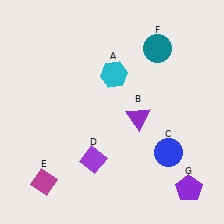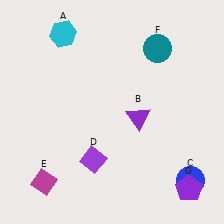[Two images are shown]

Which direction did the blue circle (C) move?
The blue circle (C) moved down.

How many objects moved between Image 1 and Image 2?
2 objects moved between the two images.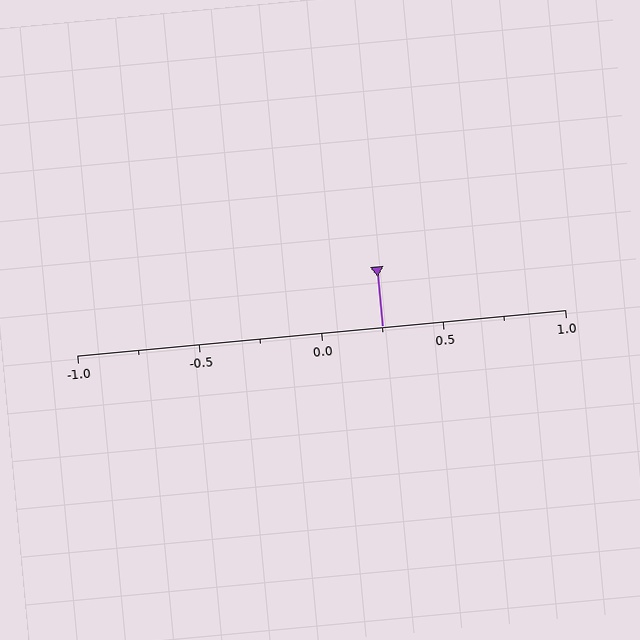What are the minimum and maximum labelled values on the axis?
The axis runs from -1.0 to 1.0.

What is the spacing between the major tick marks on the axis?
The major ticks are spaced 0.5 apart.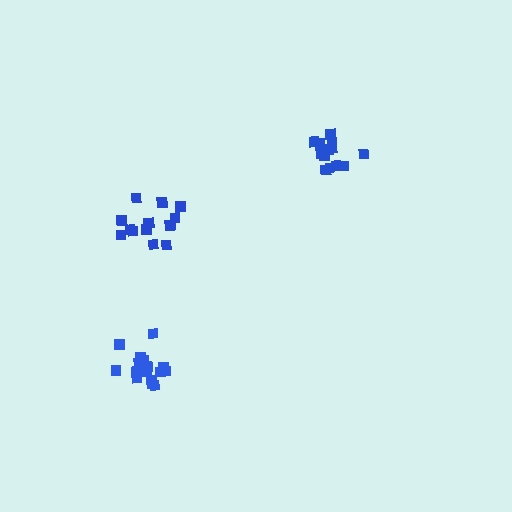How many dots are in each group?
Group 1: 13 dots, Group 2: 13 dots, Group 3: 16 dots (42 total).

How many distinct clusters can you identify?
There are 3 distinct clusters.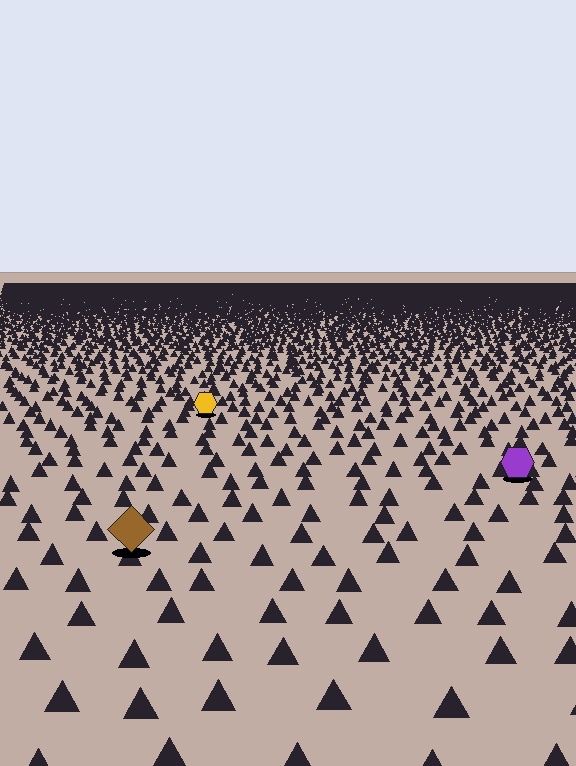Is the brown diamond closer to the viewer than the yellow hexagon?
Yes. The brown diamond is closer — you can tell from the texture gradient: the ground texture is coarser near it.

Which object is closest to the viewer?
The brown diamond is closest. The texture marks near it are larger and more spread out.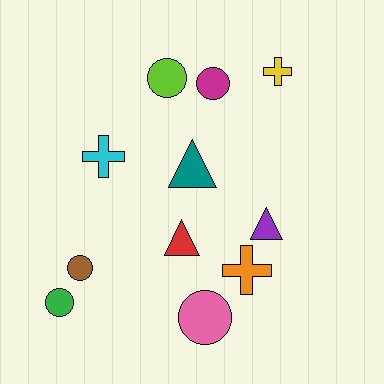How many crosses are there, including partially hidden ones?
There are 3 crosses.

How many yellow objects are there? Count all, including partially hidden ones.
There is 1 yellow object.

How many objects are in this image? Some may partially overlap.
There are 11 objects.